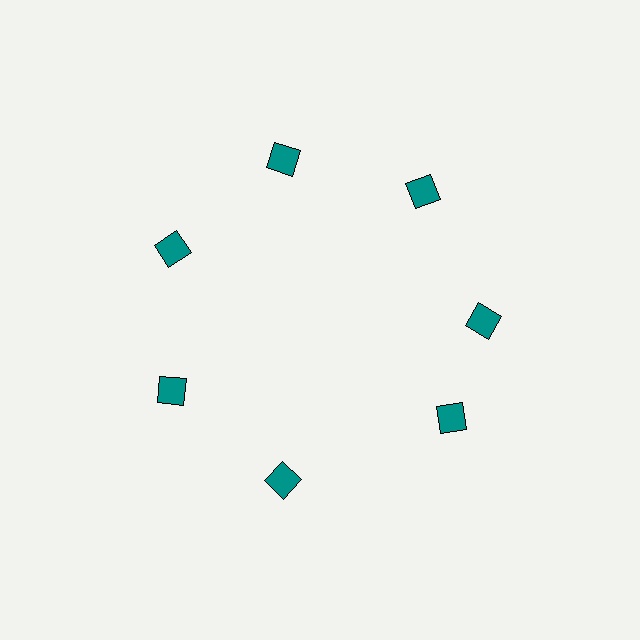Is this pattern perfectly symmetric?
No. The 7 teal squares are arranged in a ring, but one element near the 5 o'clock position is rotated out of alignment along the ring, breaking the 7-fold rotational symmetry.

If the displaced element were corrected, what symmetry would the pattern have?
It would have 7-fold rotational symmetry — the pattern would map onto itself every 51 degrees.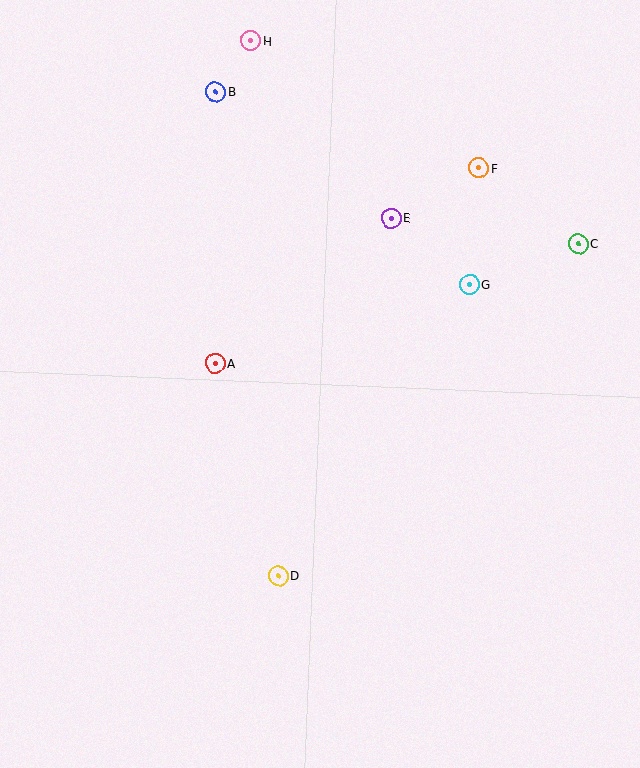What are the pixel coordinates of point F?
Point F is at (479, 168).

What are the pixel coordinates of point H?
Point H is at (251, 41).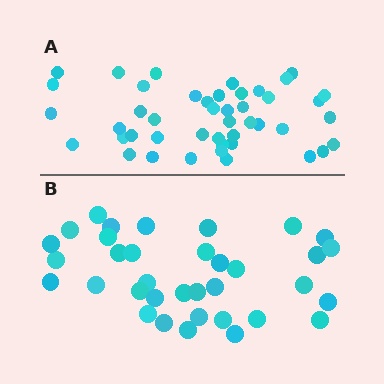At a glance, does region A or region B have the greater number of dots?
Region A (the top region) has more dots.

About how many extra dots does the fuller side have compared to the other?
Region A has roughly 10 or so more dots than region B.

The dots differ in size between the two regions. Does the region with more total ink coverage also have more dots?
No. Region B has more total ink coverage because its dots are larger, but region A actually contains more individual dots. Total area can be misleading — the number of items is what matters here.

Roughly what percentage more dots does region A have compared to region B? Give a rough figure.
About 30% more.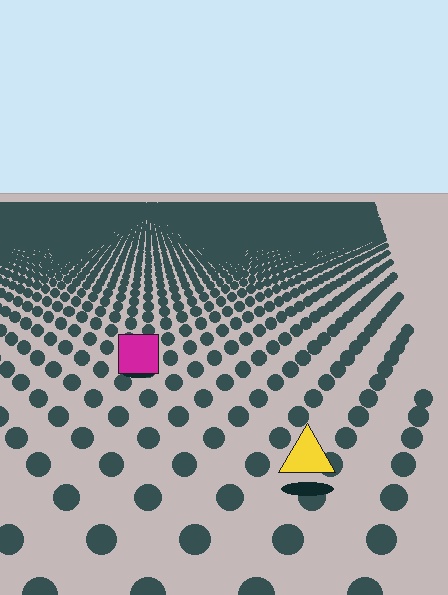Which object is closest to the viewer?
The yellow triangle is closest. The texture marks near it are larger and more spread out.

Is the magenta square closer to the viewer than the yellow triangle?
No. The yellow triangle is closer — you can tell from the texture gradient: the ground texture is coarser near it.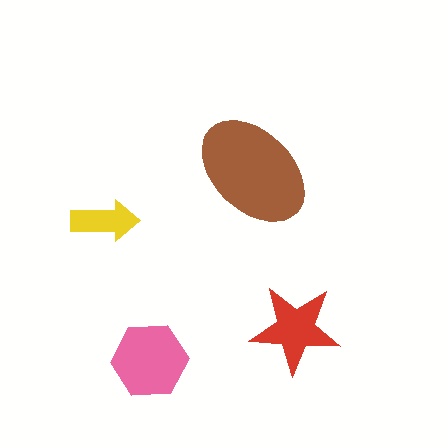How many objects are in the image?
There are 4 objects in the image.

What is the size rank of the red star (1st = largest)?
3rd.